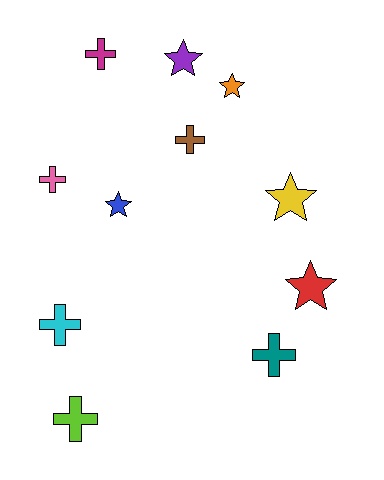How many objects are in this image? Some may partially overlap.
There are 11 objects.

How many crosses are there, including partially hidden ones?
There are 6 crosses.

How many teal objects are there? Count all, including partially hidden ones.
There is 1 teal object.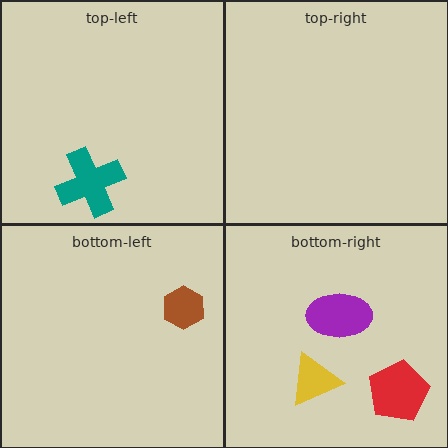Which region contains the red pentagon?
The bottom-right region.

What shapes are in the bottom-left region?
The brown hexagon.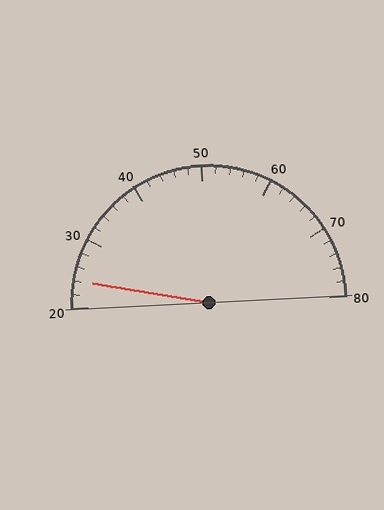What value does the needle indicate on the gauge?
The needle indicates approximately 24.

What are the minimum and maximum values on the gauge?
The gauge ranges from 20 to 80.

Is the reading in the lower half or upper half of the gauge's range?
The reading is in the lower half of the range (20 to 80).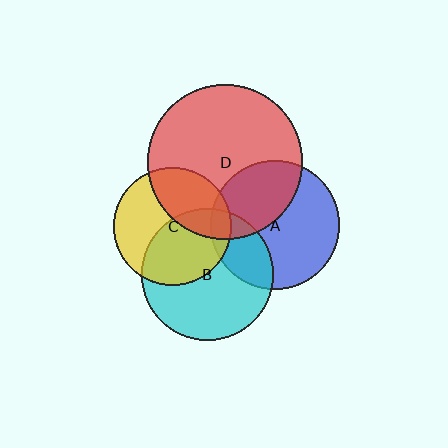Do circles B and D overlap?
Yes.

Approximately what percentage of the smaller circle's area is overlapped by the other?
Approximately 15%.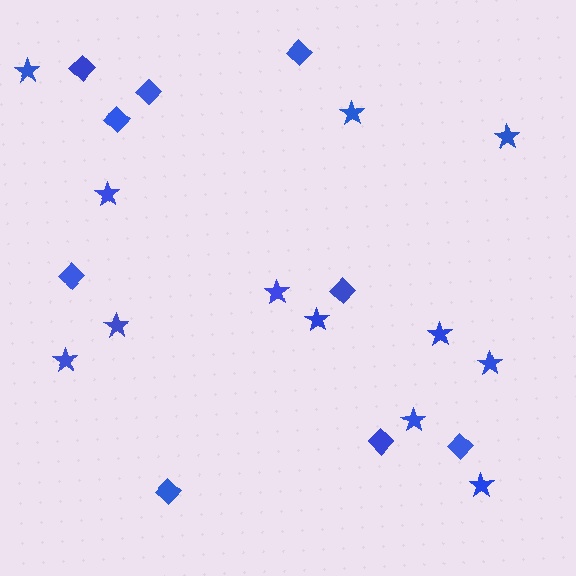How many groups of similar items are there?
There are 2 groups: one group of diamonds (9) and one group of stars (12).